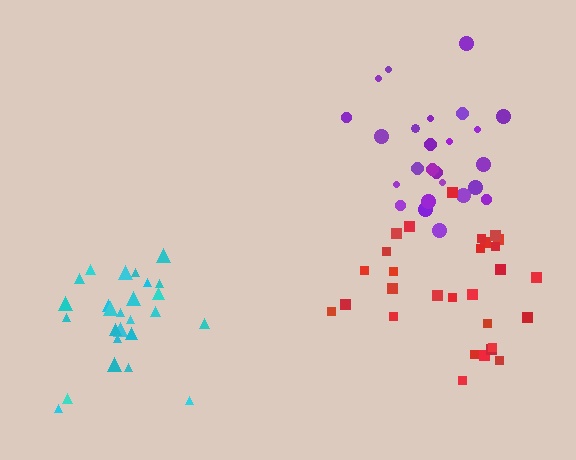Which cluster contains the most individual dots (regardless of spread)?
Red (29).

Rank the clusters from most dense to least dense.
cyan, purple, red.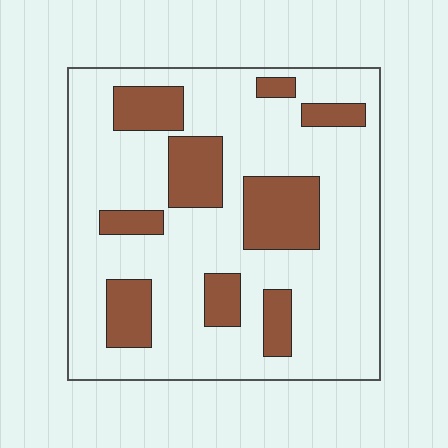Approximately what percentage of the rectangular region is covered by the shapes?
Approximately 25%.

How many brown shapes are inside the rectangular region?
9.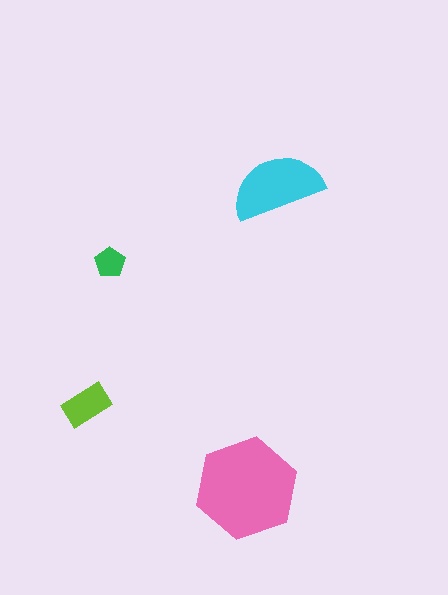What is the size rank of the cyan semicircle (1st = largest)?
2nd.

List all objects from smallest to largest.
The green pentagon, the lime rectangle, the cyan semicircle, the pink hexagon.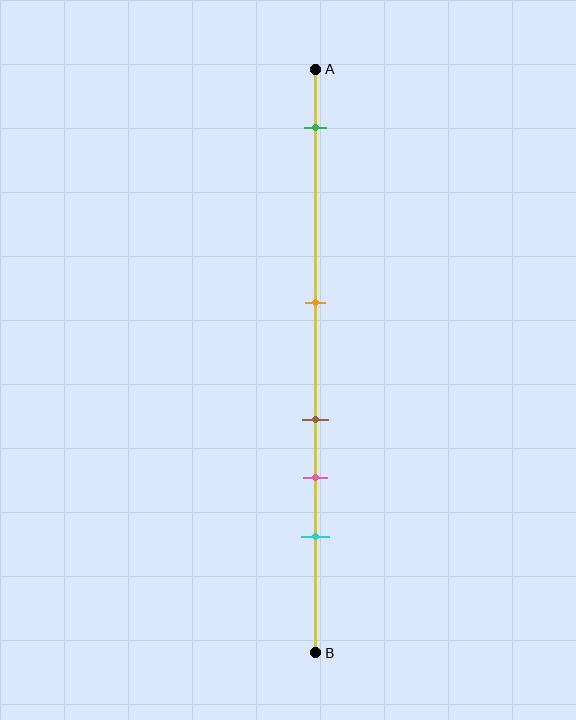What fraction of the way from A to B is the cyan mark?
The cyan mark is approximately 80% (0.8) of the way from A to B.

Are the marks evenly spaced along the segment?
No, the marks are not evenly spaced.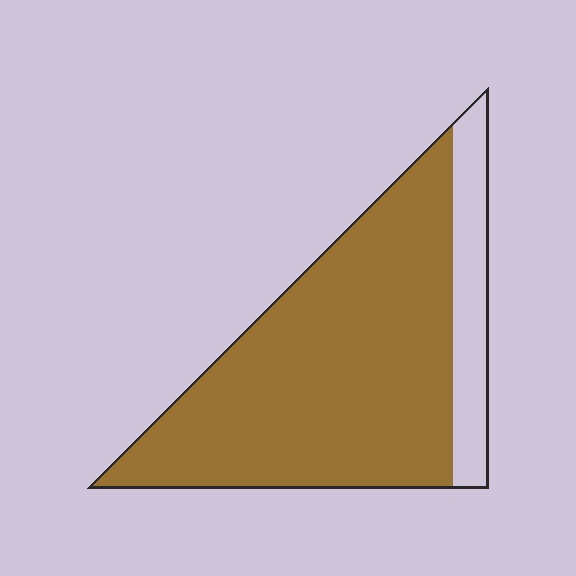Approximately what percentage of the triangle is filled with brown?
Approximately 85%.